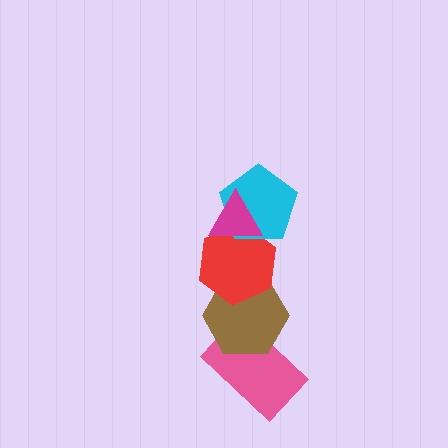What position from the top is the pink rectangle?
The pink rectangle is 5th from the top.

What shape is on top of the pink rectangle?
The brown hexagon is on top of the pink rectangle.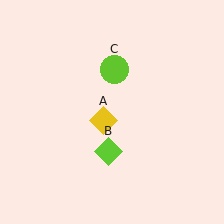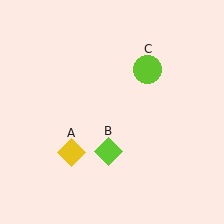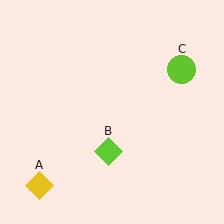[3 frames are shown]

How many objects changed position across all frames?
2 objects changed position: yellow diamond (object A), lime circle (object C).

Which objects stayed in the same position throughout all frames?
Lime diamond (object B) remained stationary.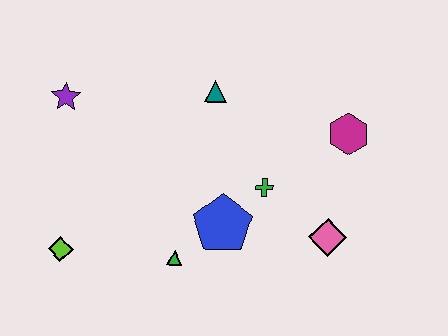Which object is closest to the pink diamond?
The green cross is closest to the pink diamond.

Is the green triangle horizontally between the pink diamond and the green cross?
No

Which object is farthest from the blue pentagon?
The purple star is farthest from the blue pentagon.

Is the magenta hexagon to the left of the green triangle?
No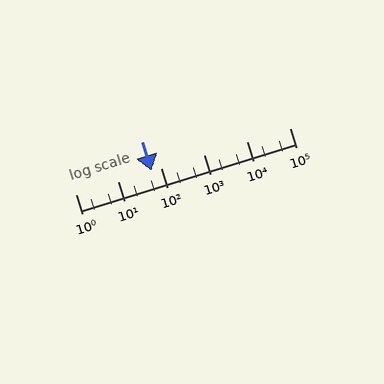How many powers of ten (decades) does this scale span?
The scale spans 5 decades, from 1 to 100000.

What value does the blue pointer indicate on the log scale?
The pointer indicates approximately 60.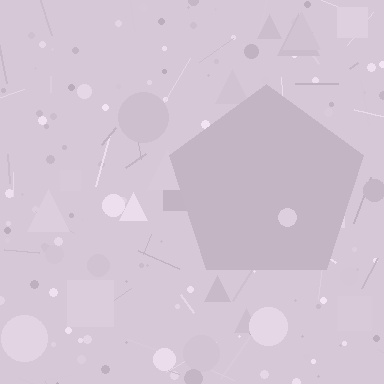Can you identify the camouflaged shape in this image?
The camouflaged shape is a pentagon.